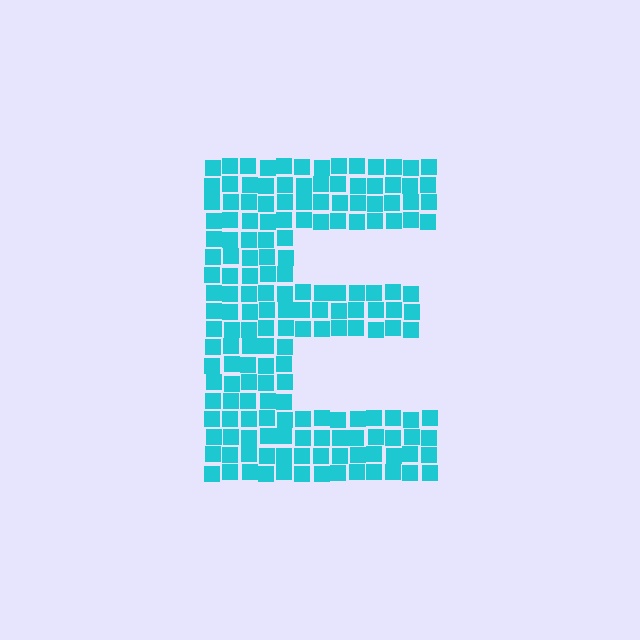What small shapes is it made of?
It is made of small squares.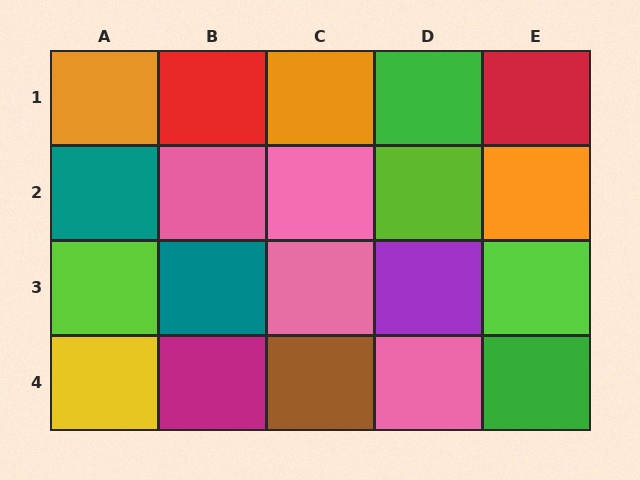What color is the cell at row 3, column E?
Lime.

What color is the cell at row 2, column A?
Teal.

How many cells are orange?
3 cells are orange.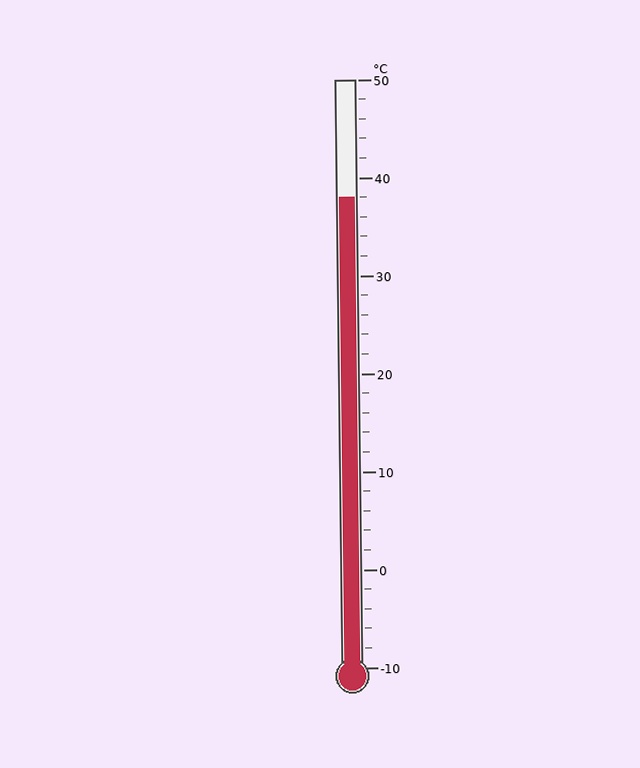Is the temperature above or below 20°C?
The temperature is above 20°C.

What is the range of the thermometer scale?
The thermometer scale ranges from -10°C to 50°C.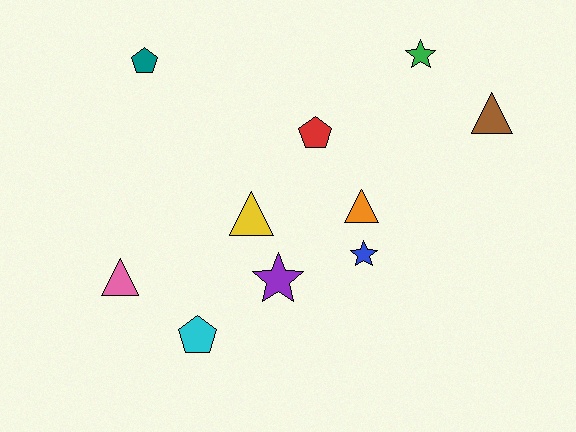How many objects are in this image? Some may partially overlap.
There are 10 objects.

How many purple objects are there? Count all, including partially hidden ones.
There is 1 purple object.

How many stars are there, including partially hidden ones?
There are 3 stars.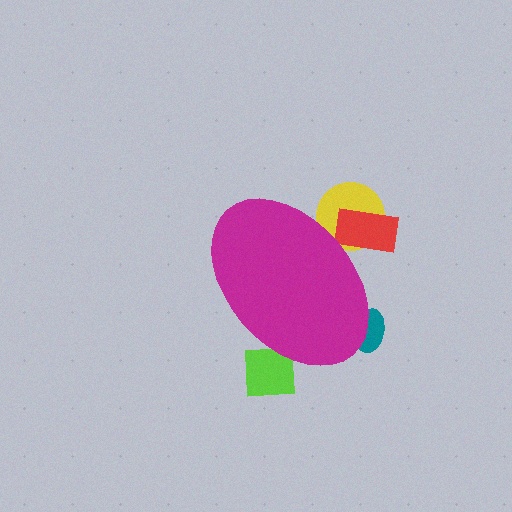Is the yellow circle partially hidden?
Yes, the yellow circle is partially hidden behind the magenta ellipse.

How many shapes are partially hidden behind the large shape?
4 shapes are partially hidden.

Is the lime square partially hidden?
Yes, the lime square is partially hidden behind the magenta ellipse.